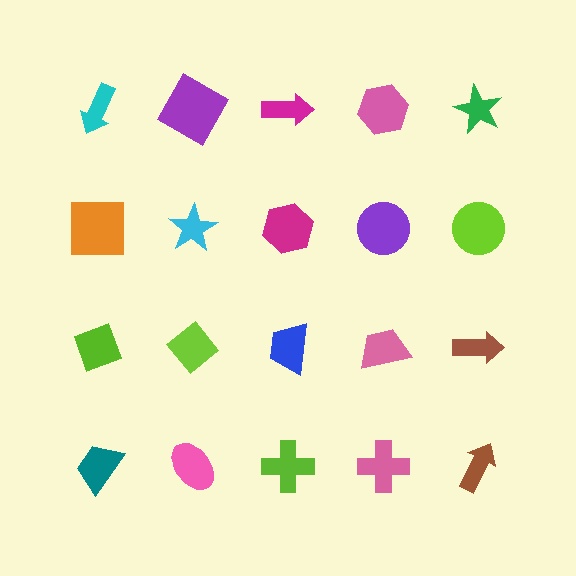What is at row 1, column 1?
A cyan arrow.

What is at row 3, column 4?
A pink trapezoid.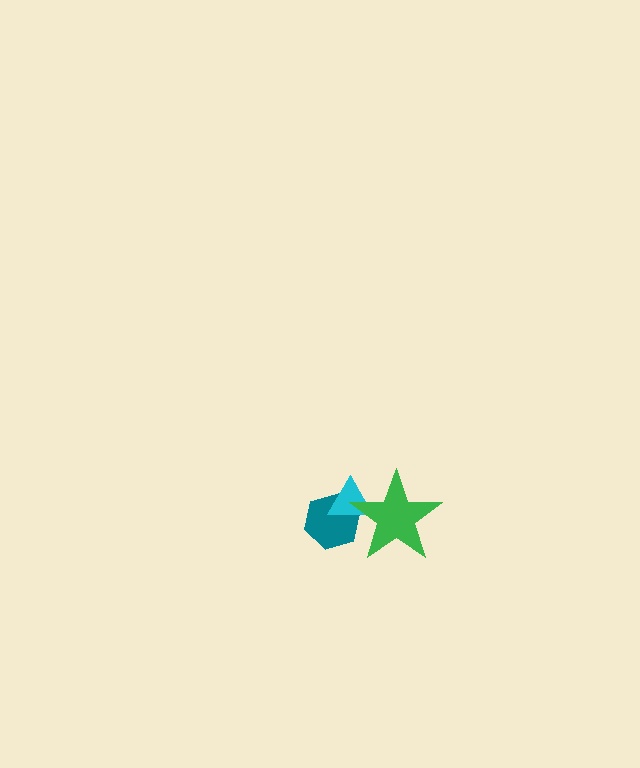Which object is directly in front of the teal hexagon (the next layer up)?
The cyan triangle is directly in front of the teal hexagon.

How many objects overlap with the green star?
2 objects overlap with the green star.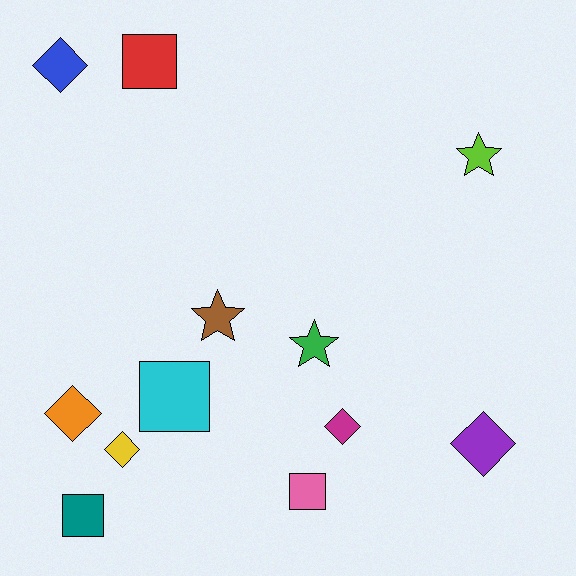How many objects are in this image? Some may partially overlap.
There are 12 objects.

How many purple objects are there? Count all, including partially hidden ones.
There is 1 purple object.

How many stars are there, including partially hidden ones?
There are 3 stars.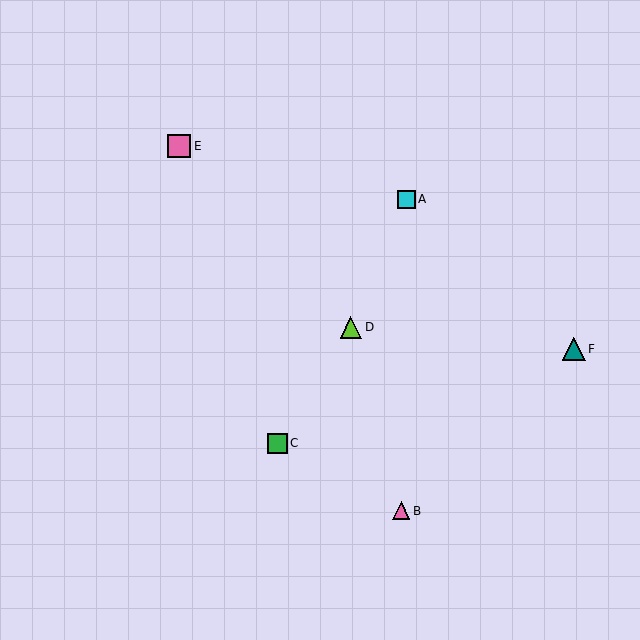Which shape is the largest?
The pink square (labeled E) is the largest.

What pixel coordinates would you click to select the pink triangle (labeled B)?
Click at (401, 511) to select the pink triangle B.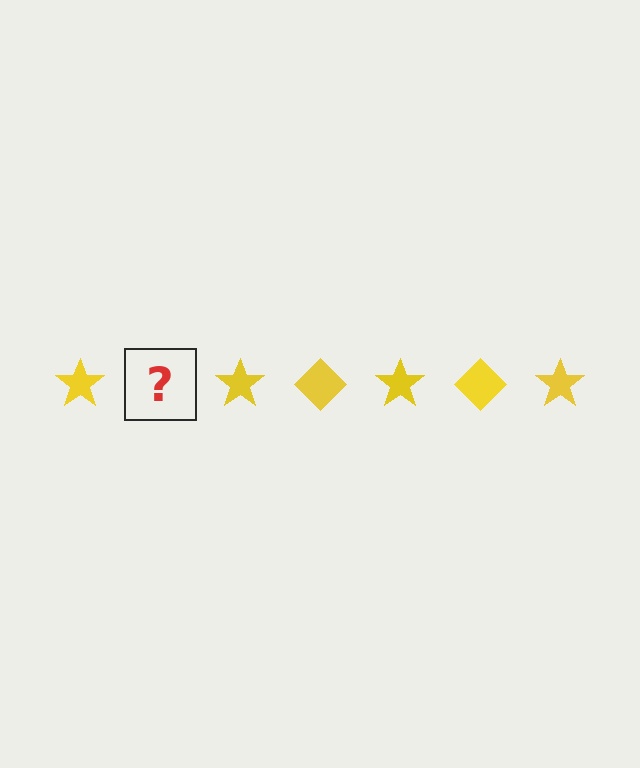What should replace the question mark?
The question mark should be replaced with a yellow diamond.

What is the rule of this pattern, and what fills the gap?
The rule is that the pattern cycles through star, diamond shapes in yellow. The gap should be filled with a yellow diamond.